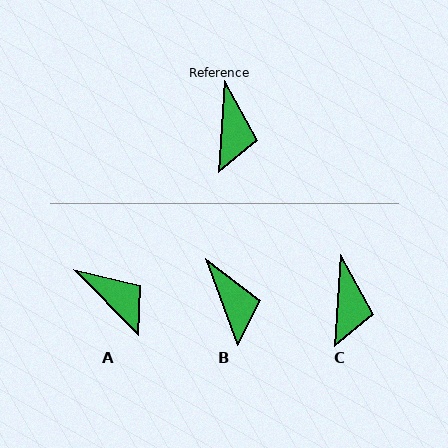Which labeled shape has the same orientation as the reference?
C.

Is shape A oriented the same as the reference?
No, it is off by about 48 degrees.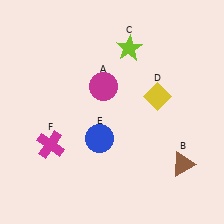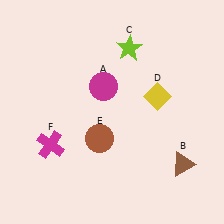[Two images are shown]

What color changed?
The circle (E) changed from blue in Image 1 to brown in Image 2.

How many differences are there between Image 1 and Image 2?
There is 1 difference between the two images.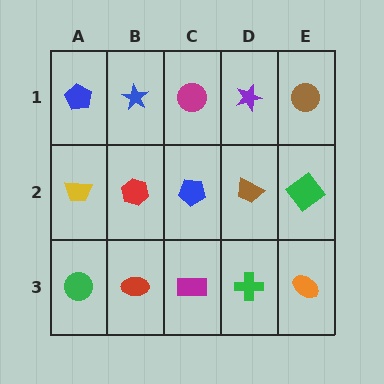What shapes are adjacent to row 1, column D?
A brown trapezoid (row 2, column D), a magenta circle (row 1, column C), a brown circle (row 1, column E).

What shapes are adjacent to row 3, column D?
A brown trapezoid (row 2, column D), a magenta rectangle (row 3, column C), an orange ellipse (row 3, column E).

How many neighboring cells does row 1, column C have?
3.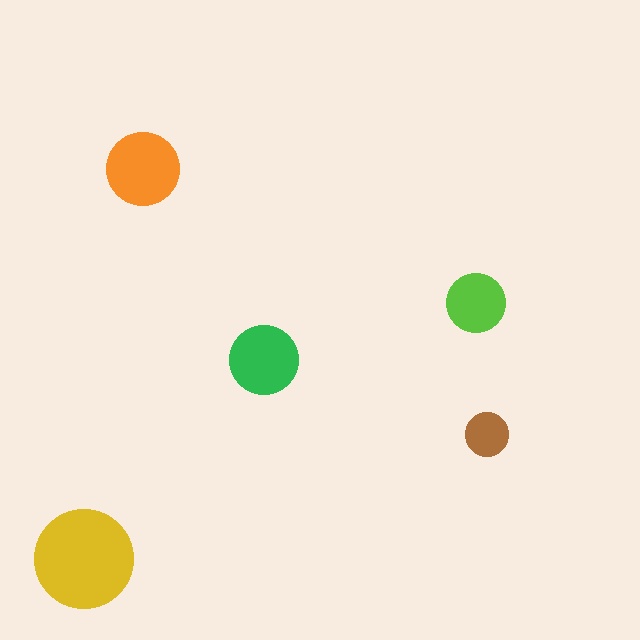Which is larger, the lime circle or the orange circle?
The orange one.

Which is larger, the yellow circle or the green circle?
The yellow one.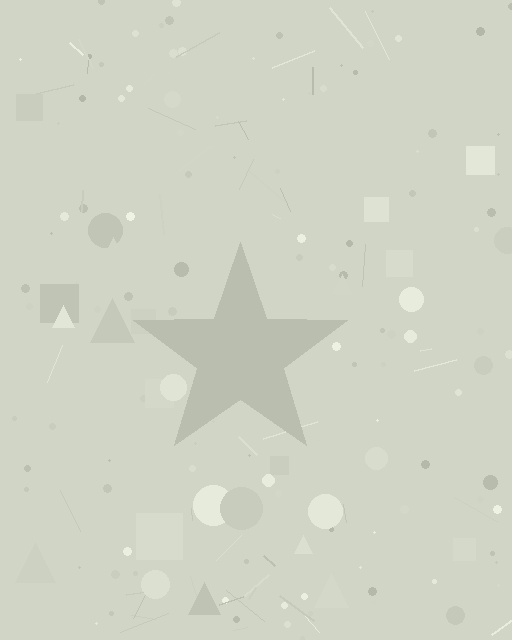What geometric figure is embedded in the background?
A star is embedded in the background.